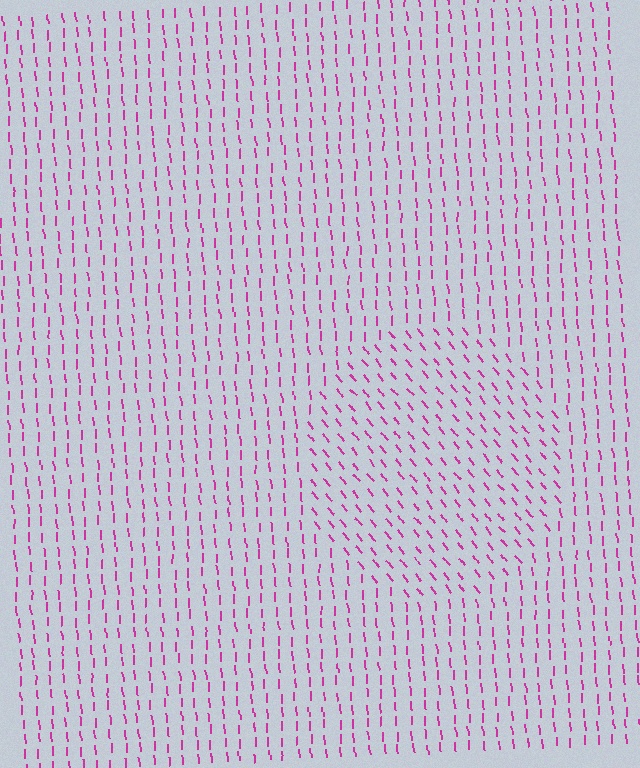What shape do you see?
I see a circle.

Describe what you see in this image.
The image is filled with small magenta line segments. A circle region in the image has lines oriented differently from the surrounding lines, creating a visible texture boundary.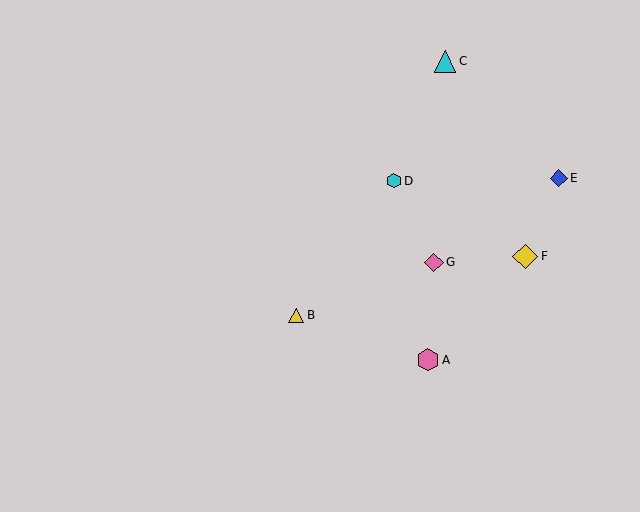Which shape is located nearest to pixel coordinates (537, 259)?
The yellow diamond (labeled F) at (525, 256) is nearest to that location.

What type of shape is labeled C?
Shape C is a cyan triangle.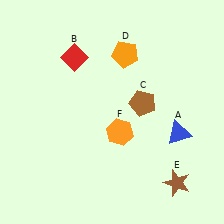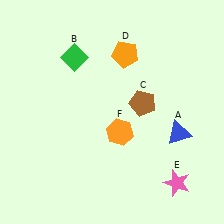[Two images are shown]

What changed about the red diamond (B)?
In Image 1, B is red. In Image 2, it changed to green.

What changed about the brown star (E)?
In Image 1, E is brown. In Image 2, it changed to pink.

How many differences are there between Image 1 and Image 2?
There are 2 differences between the two images.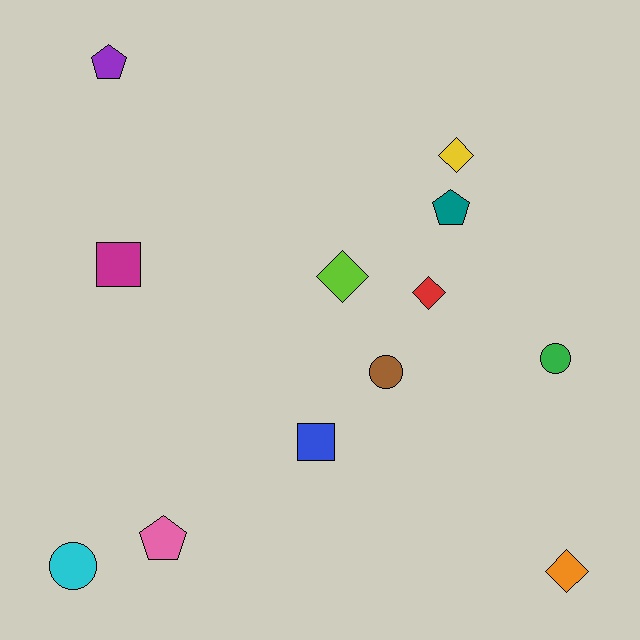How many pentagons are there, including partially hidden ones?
There are 3 pentagons.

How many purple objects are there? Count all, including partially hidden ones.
There is 1 purple object.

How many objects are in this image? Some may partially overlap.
There are 12 objects.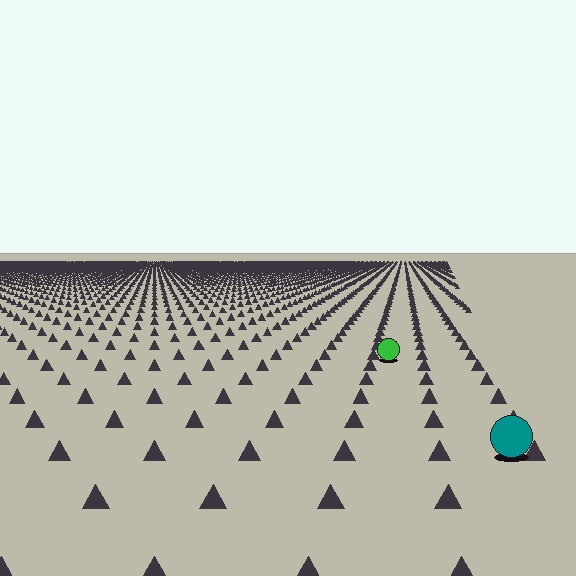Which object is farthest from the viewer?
The green circle is farthest from the viewer. It appears smaller and the ground texture around it is denser.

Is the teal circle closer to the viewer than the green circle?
Yes. The teal circle is closer — you can tell from the texture gradient: the ground texture is coarser near it.